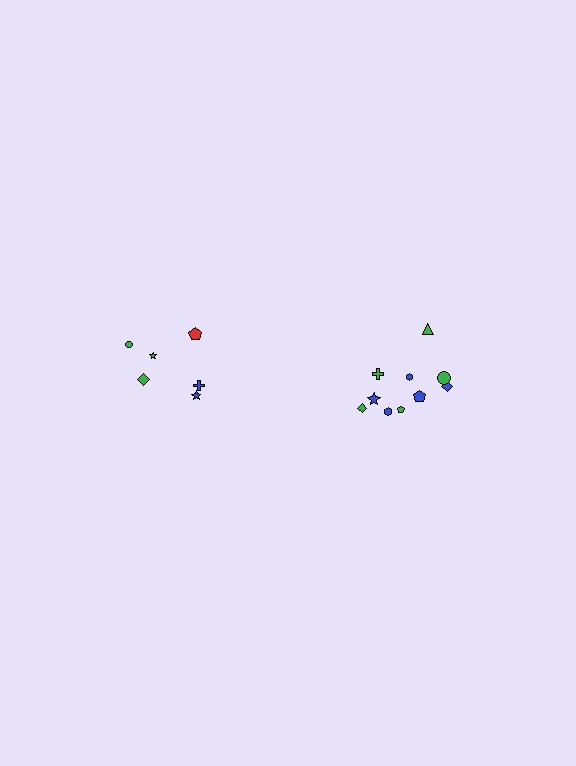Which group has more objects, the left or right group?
The right group.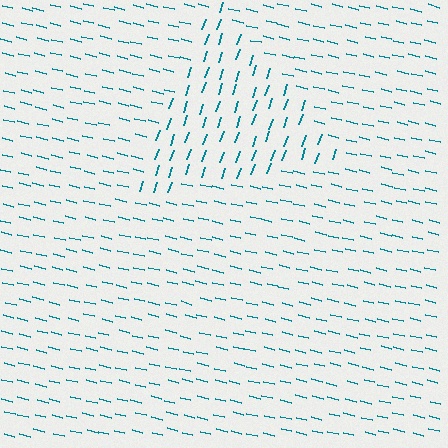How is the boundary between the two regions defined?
The boundary is defined purely by a change in line orientation (approximately 84 degrees difference). All lines are the same color and thickness.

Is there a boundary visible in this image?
Yes, there is a texture boundary formed by a change in line orientation.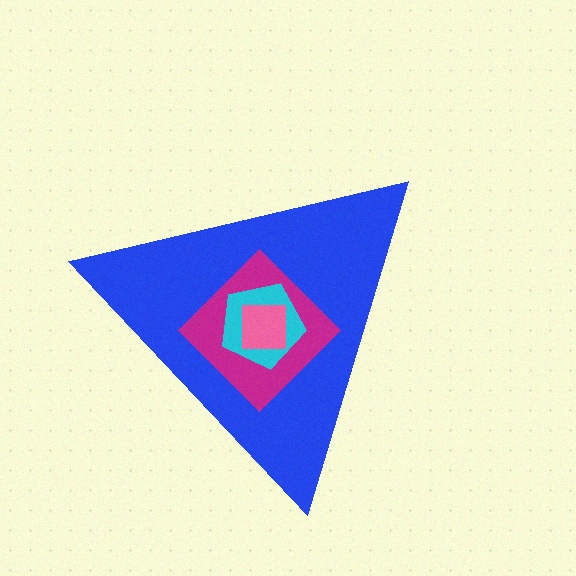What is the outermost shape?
The blue triangle.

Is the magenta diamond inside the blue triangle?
Yes.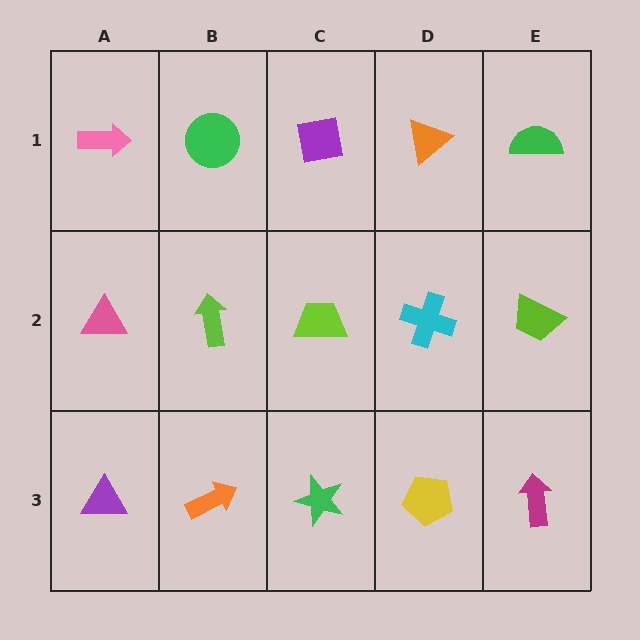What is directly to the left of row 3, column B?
A purple triangle.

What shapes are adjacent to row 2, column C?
A purple square (row 1, column C), a green star (row 3, column C), a lime arrow (row 2, column B), a cyan cross (row 2, column D).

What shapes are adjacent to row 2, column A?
A pink arrow (row 1, column A), a purple triangle (row 3, column A), a lime arrow (row 2, column B).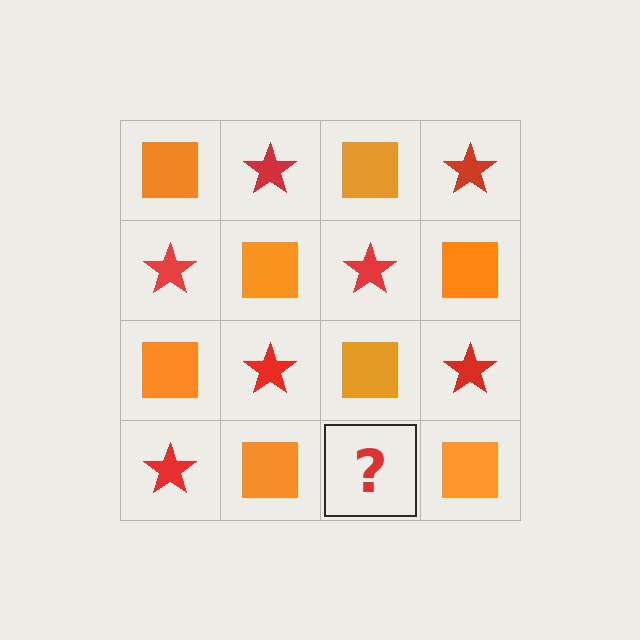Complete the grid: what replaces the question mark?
The question mark should be replaced with a red star.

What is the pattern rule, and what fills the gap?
The rule is that it alternates orange square and red star in a checkerboard pattern. The gap should be filled with a red star.